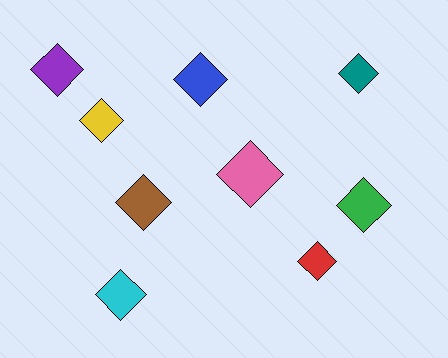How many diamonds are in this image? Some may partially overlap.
There are 9 diamonds.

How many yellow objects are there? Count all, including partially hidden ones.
There is 1 yellow object.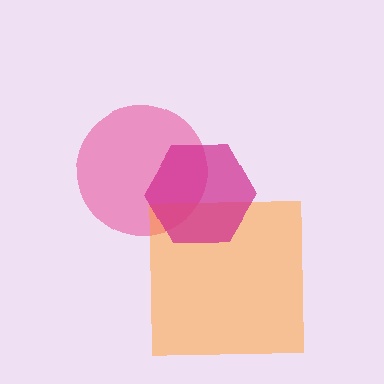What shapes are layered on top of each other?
The layered shapes are: a pink circle, an orange square, a magenta hexagon.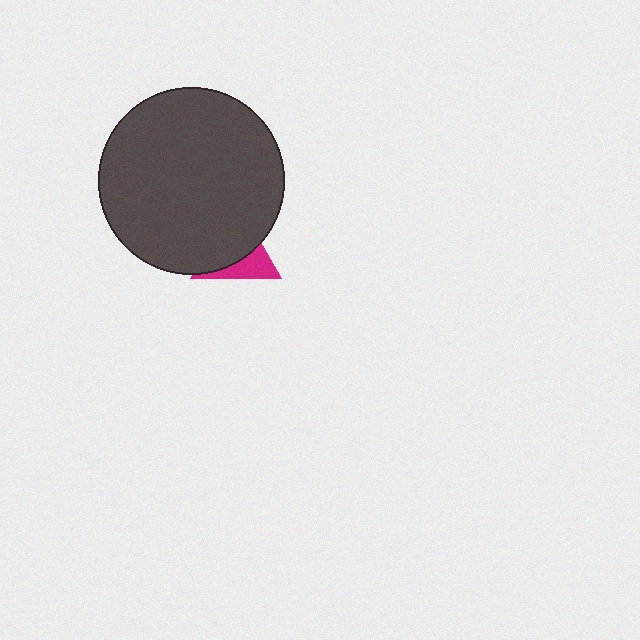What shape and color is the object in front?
The object in front is a dark gray circle.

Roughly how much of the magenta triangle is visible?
A small part of it is visible (roughly 38%).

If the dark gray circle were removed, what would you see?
You would see the complete magenta triangle.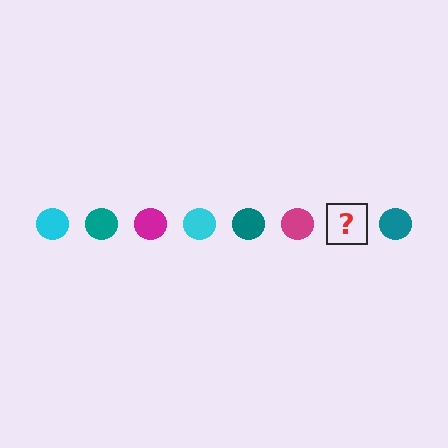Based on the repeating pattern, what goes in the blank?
The blank should be a cyan circle.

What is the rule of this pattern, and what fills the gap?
The rule is that the pattern cycles through cyan, teal, magenta circles. The gap should be filled with a cyan circle.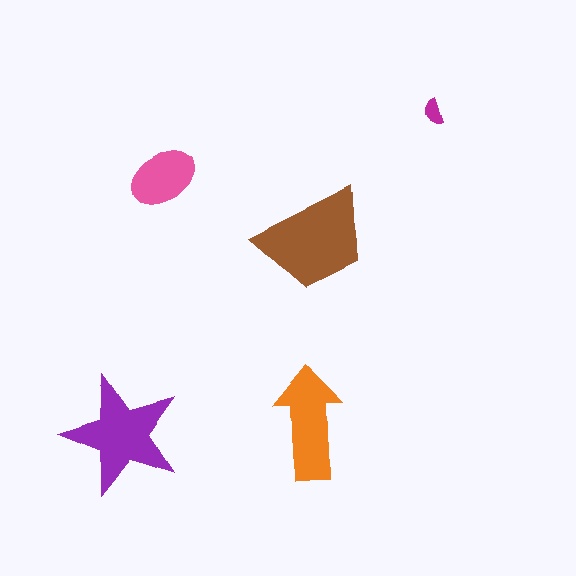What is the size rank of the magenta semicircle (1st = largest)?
5th.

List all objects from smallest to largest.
The magenta semicircle, the pink ellipse, the orange arrow, the purple star, the brown trapezoid.